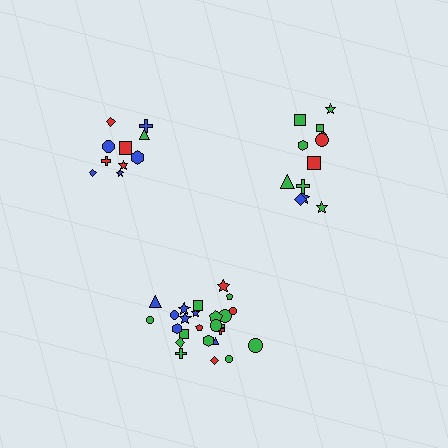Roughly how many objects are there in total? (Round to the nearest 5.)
Roughly 45 objects in total.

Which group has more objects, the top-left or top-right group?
The top-right group.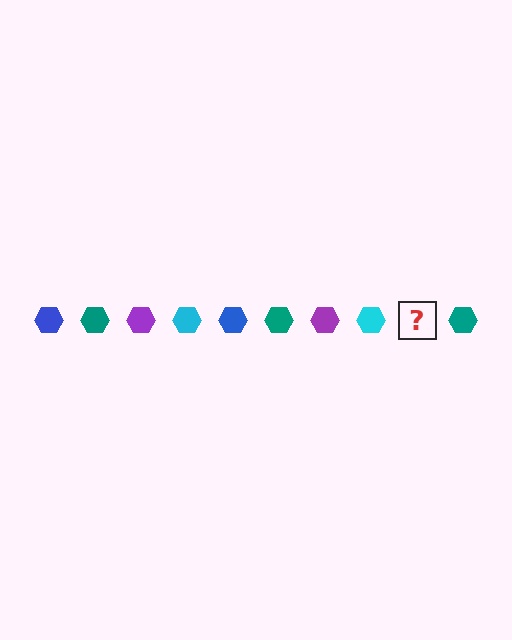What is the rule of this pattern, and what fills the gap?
The rule is that the pattern cycles through blue, teal, purple, cyan hexagons. The gap should be filled with a blue hexagon.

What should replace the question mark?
The question mark should be replaced with a blue hexagon.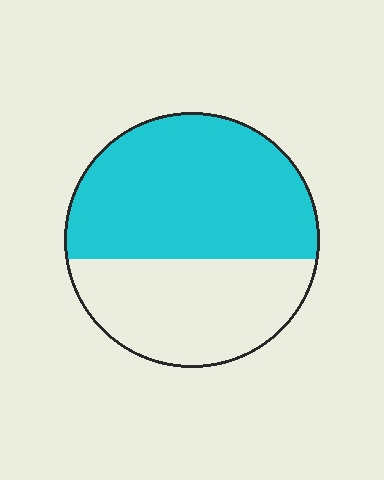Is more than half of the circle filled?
Yes.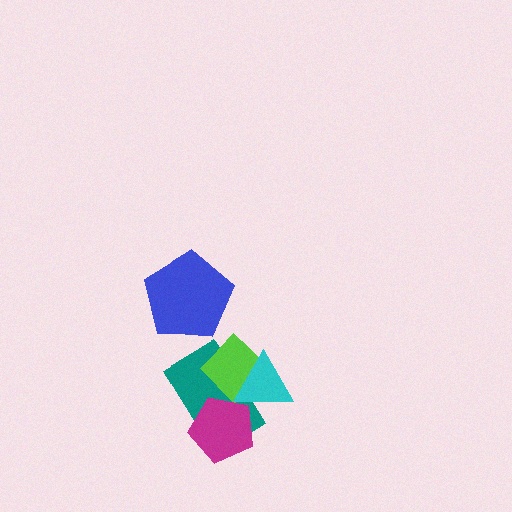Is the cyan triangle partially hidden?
No, no other shape covers it.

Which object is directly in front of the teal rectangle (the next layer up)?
The lime diamond is directly in front of the teal rectangle.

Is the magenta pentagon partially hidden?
Yes, it is partially covered by another shape.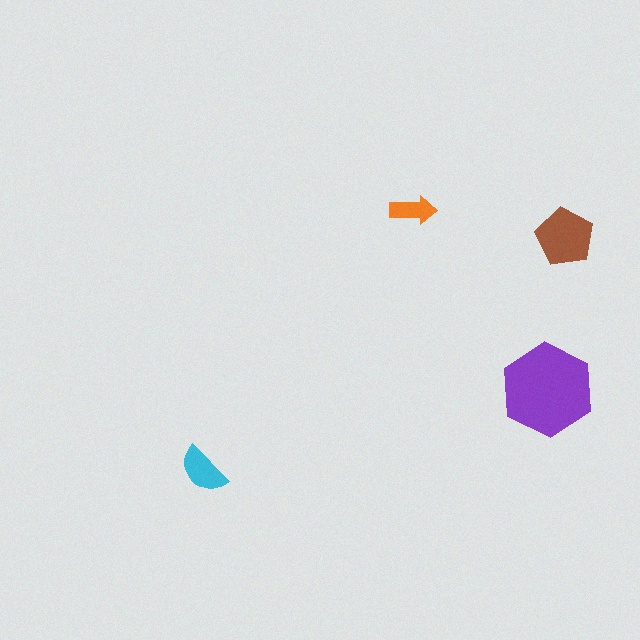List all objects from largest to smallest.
The purple hexagon, the brown pentagon, the cyan semicircle, the orange arrow.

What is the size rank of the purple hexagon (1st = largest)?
1st.